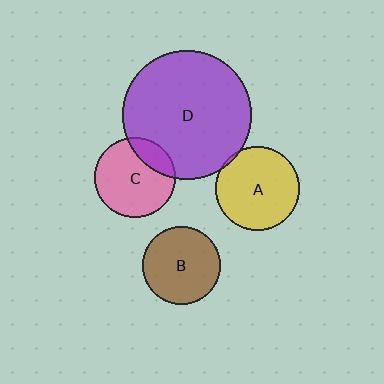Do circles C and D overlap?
Yes.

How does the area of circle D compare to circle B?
Approximately 2.7 times.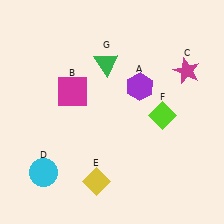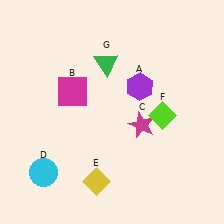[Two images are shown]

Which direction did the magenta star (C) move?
The magenta star (C) moved down.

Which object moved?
The magenta star (C) moved down.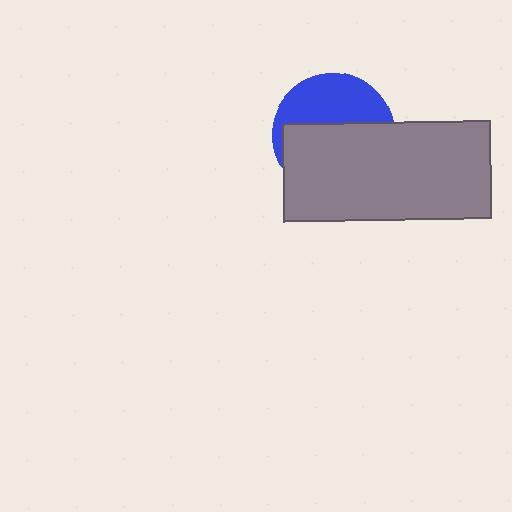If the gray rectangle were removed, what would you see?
You would see the complete blue circle.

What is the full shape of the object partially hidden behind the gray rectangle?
The partially hidden object is a blue circle.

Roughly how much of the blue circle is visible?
A small part of it is visible (roughly 40%).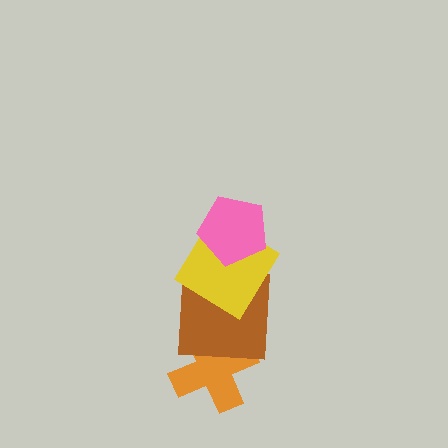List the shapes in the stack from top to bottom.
From top to bottom: the pink pentagon, the yellow diamond, the brown square, the orange cross.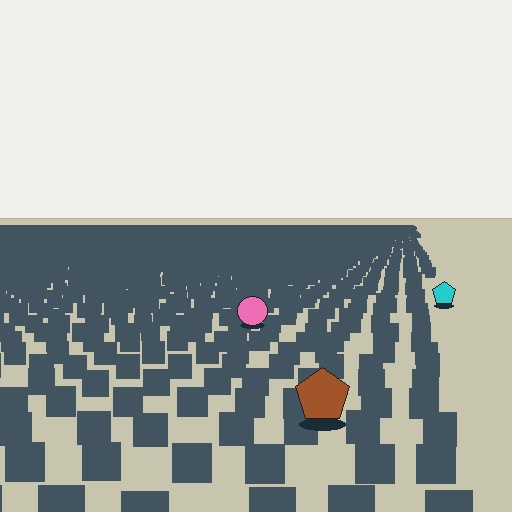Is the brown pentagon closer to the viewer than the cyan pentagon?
Yes. The brown pentagon is closer — you can tell from the texture gradient: the ground texture is coarser near it.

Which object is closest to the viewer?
The brown pentagon is closest. The texture marks near it are larger and more spread out.